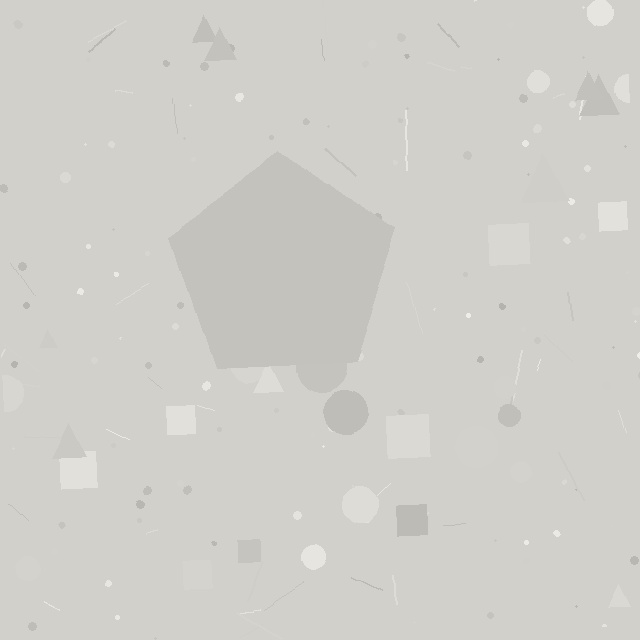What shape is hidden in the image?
A pentagon is hidden in the image.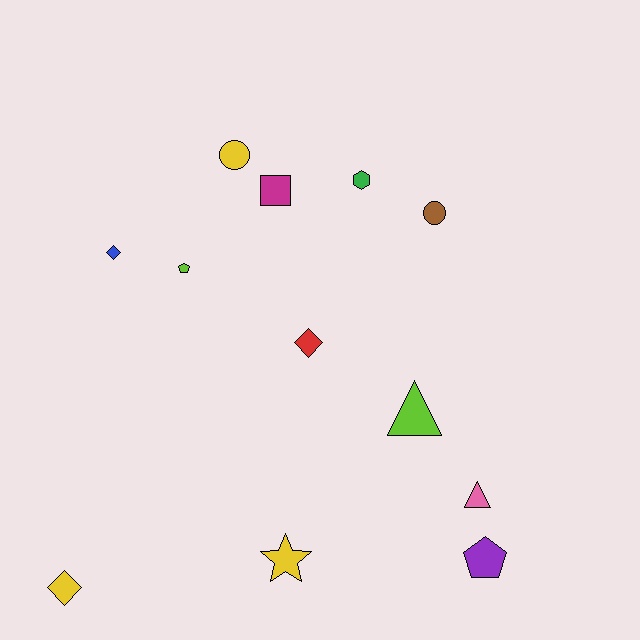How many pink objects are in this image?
There is 1 pink object.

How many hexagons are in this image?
There is 1 hexagon.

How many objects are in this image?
There are 12 objects.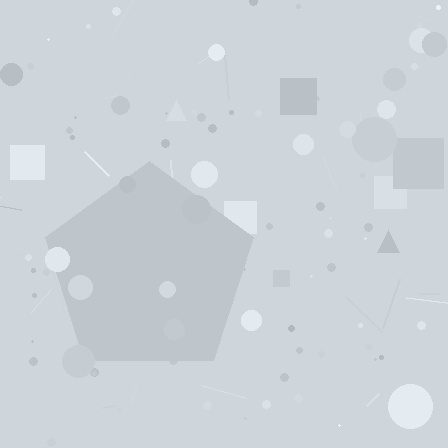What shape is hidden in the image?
A pentagon is hidden in the image.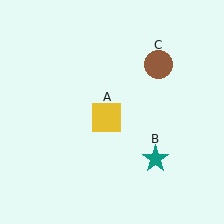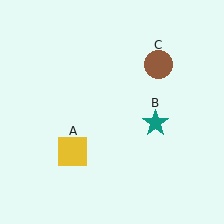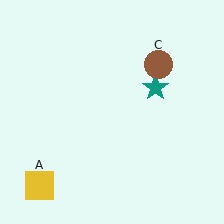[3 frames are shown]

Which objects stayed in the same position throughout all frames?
Brown circle (object C) remained stationary.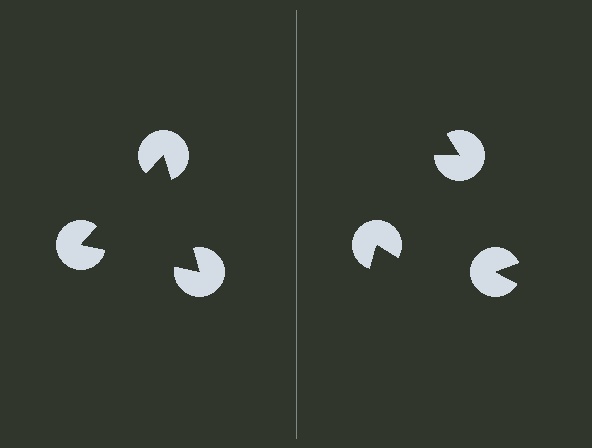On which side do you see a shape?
An illusory triangle appears on the left side. On the right side the wedge cuts are rotated, so no coherent shape forms.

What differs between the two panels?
The pac-man discs are positioned identically on both sides; only the wedge orientations differ. On the left they align to a triangle; on the right they are misaligned.